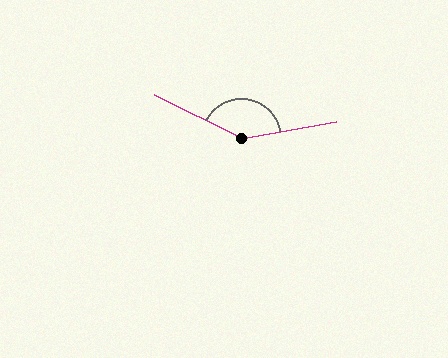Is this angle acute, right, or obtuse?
It is obtuse.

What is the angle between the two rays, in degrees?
Approximately 143 degrees.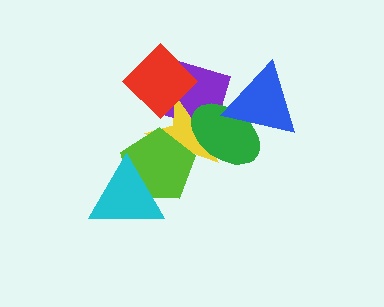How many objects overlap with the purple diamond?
4 objects overlap with the purple diamond.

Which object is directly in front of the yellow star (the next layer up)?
The green ellipse is directly in front of the yellow star.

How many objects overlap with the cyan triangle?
1 object overlaps with the cyan triangle.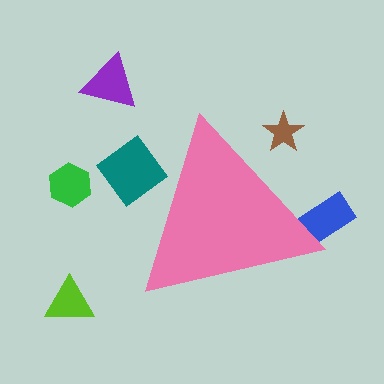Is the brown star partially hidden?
Yes, the brown star is partially hidden behind the pink triangle.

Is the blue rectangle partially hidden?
Yes, the blue rectangle is partially hidden behind the pink triangle.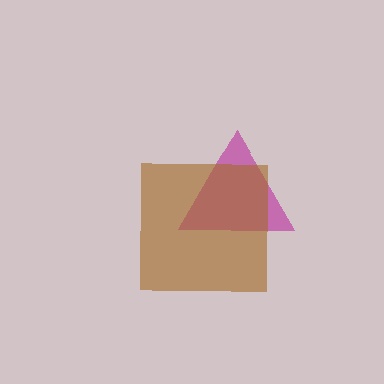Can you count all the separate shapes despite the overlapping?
Yes, there are 2 separate shapes.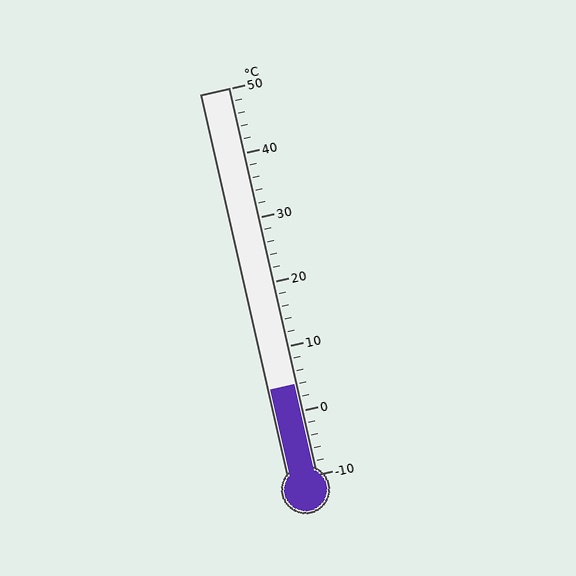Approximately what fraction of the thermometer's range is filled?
The thermometer is filled to approximately 25% of its range.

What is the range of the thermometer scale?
The thermometer scale ranges from -10°C to 50°C.